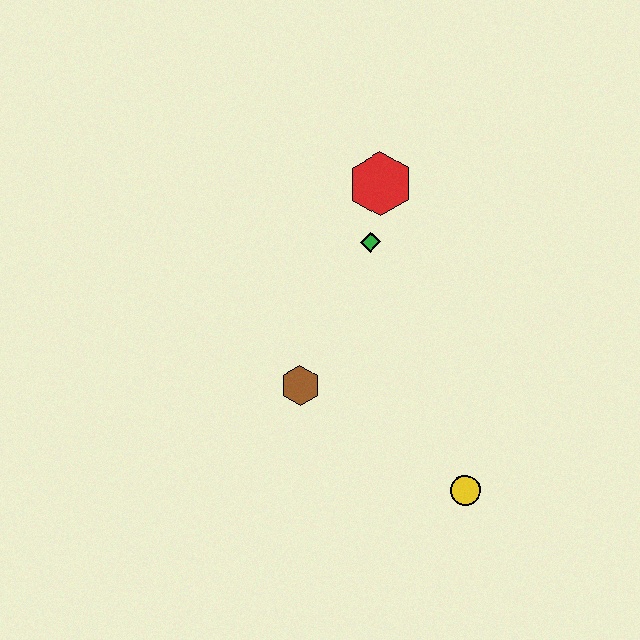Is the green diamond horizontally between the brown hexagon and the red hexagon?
Yes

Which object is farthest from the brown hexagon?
The red hexagon is farthest from the brown hexagon.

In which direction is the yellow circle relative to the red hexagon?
The yellow circle is below the red hexagon.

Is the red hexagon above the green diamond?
Yes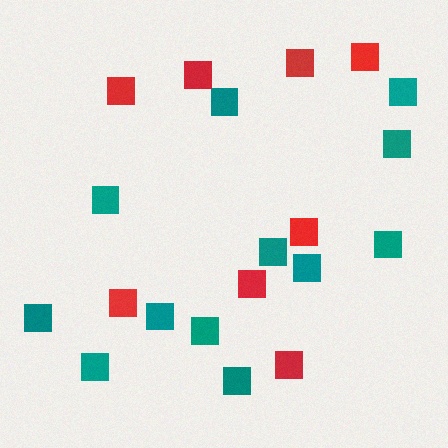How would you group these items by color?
There are 2 groups: one group of teal squares (12) and one group of red squares (8).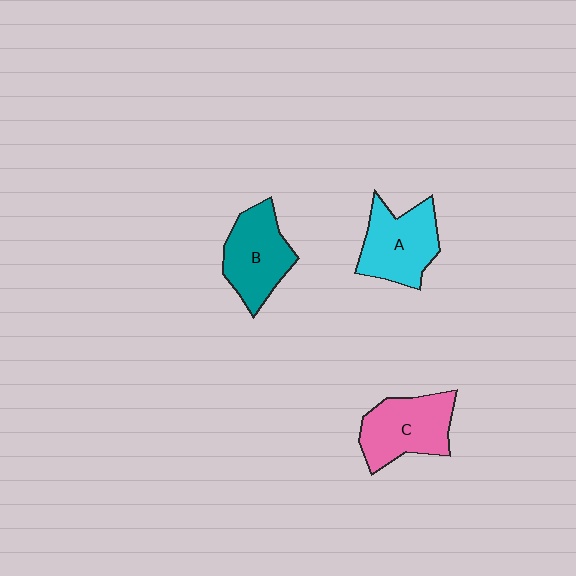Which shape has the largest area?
Shape C (pink).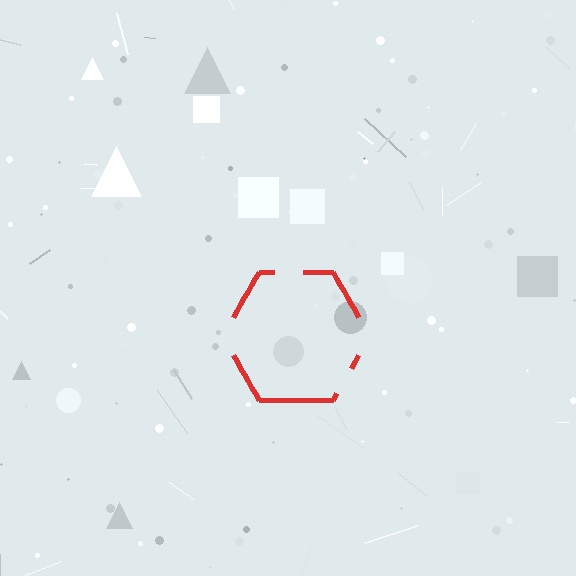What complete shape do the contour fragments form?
The contour fragments form a hexagon.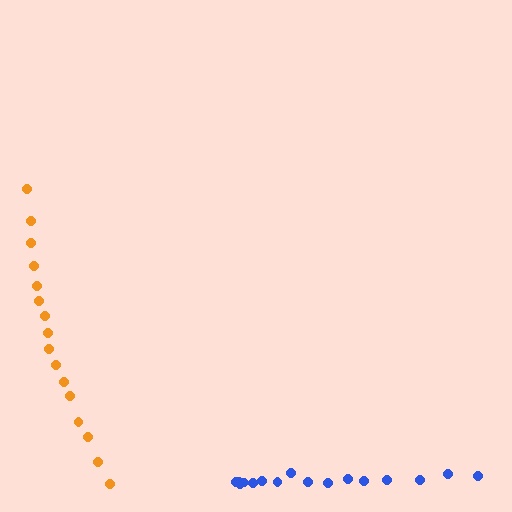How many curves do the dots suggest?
There are 2 distinct paths.